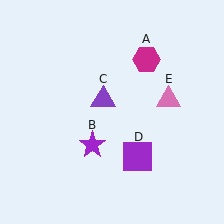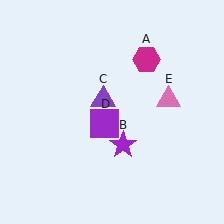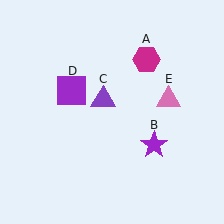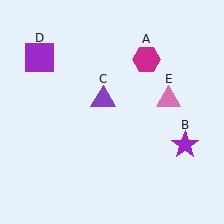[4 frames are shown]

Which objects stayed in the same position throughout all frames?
Magenta hexagon (object A) and purple triangle (object C) and pink triangle (object E) remained stationary.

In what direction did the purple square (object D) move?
The purple square (object D) moved up and to the left.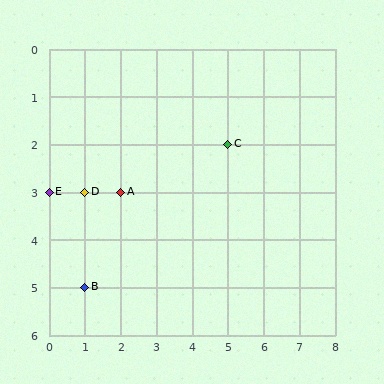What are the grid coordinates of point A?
Point A is at grid coordinates (2, 3).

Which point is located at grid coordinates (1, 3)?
Point D is at (1, 3).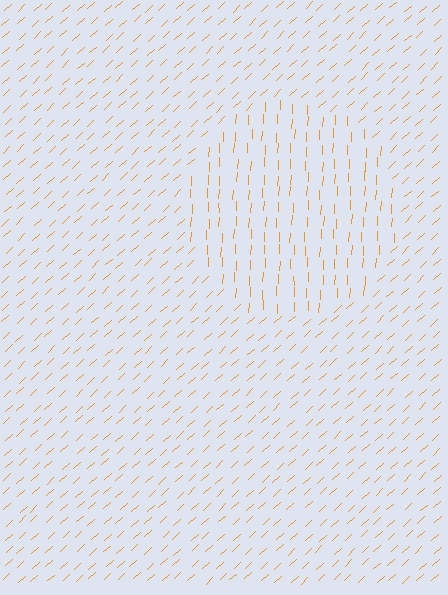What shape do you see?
I see a circle.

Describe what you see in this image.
The image is filled with small orange line segments. A circle region in the image has lines oriented differently from the surrounding lines, creating a visible texture boundary.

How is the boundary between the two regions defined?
The boundary is defined purely by a change in line orientation (approximately 45 degrees difference). All lines are the same color and thickness.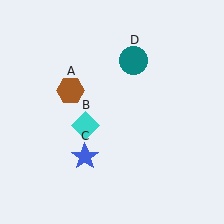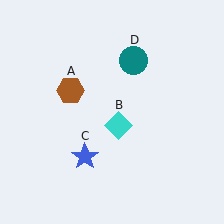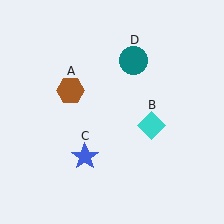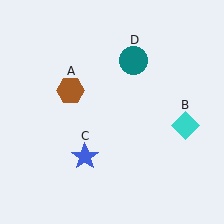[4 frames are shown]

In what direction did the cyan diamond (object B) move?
The cyan diamond (object B) moved right.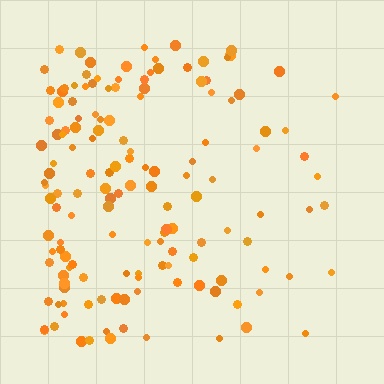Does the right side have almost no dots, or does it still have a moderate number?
Still a moderate number, just noticeably fewer than the left.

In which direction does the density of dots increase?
From right to left, with the left side densest.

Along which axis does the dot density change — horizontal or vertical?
Horizontal.